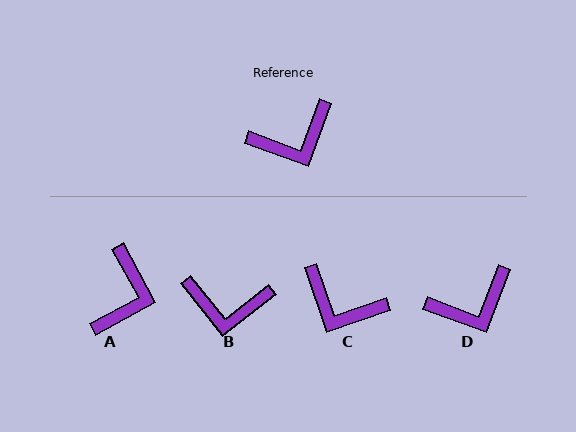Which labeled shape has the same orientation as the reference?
D.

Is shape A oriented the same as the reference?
No, it is off by about 49 degrees.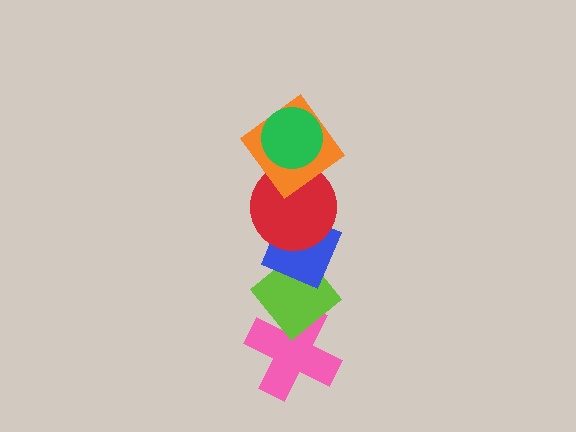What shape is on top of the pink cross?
The lime diamond is on top of the pink cross.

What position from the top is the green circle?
The green circle is 1st from the top.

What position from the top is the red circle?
The red circle is 3rd from the top.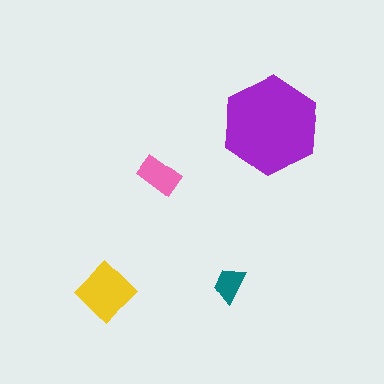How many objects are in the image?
There are 4 objects in the image.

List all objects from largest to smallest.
The purple hexagon, the yellow diamond, the pink rectangle, the teal trapezoid.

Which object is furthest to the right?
The purple hexagon is rightmost.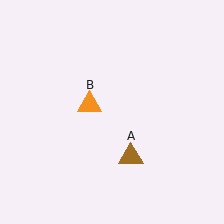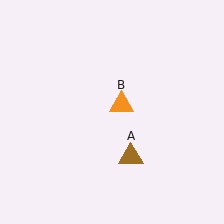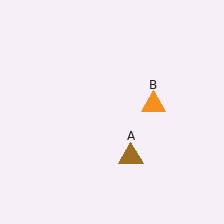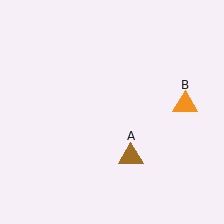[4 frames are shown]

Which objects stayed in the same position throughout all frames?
Brown triangle (object A) remained stationary.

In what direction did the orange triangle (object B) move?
The orange triangle (object B) moved right.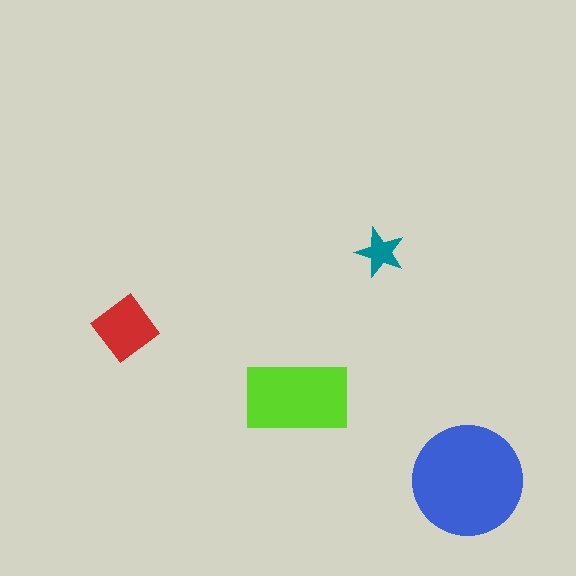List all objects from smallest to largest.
The teal star, the red diamond, the lime rectangle, the blue circle.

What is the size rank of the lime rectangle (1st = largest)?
2nd.